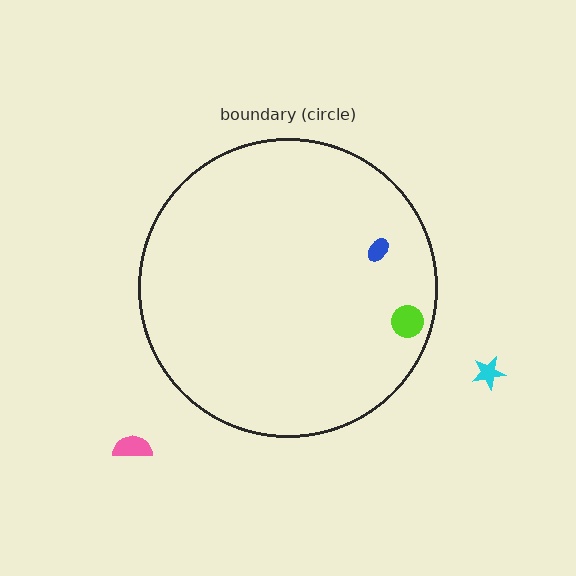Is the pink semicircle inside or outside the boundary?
Outside.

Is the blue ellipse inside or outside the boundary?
Inside.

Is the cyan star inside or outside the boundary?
Outside.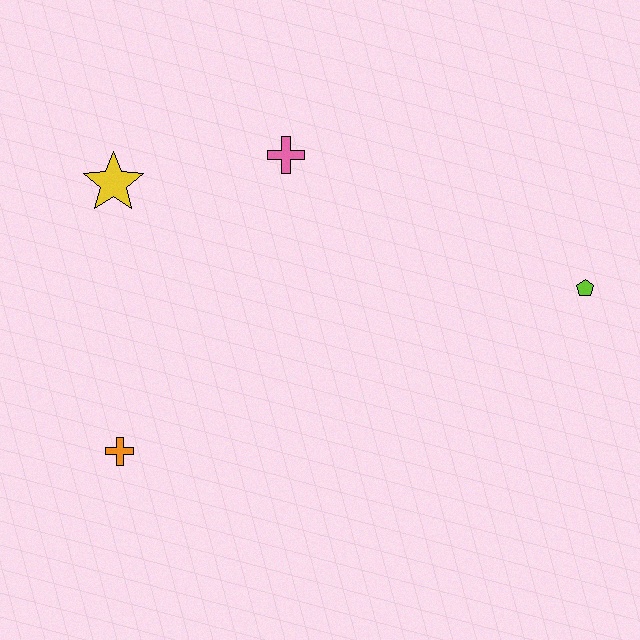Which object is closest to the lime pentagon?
The pink cross is closest to the lime pentagon.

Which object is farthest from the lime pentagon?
The orange cross is farthest from the lime pentagon.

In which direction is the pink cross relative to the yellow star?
The pink cross is to the right of the yellow star.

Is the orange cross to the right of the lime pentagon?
No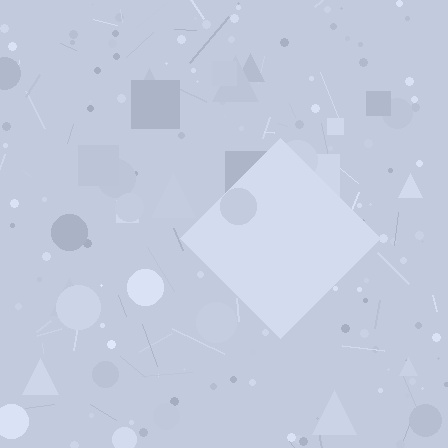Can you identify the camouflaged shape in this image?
The camouflaged shape is a diamond.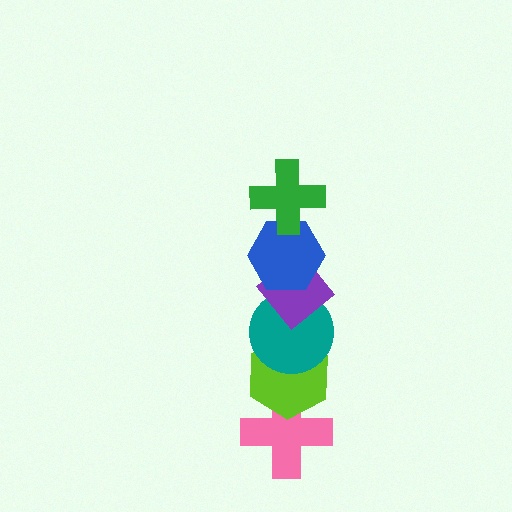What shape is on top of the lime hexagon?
The teal circle is on top of the lime hexagon.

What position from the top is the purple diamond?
The purple diamond is 3rd from the top.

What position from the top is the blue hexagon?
The blue hexagon is 2nd from the top.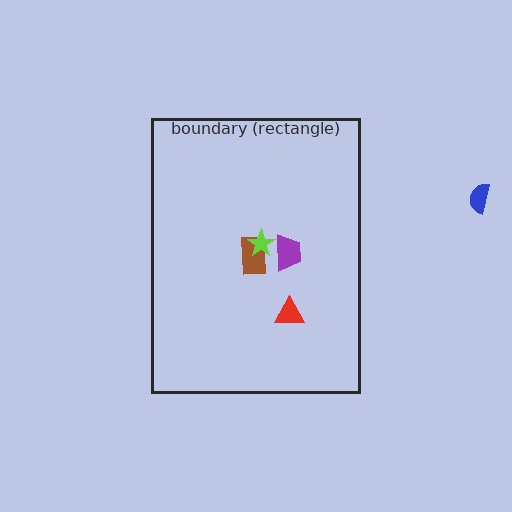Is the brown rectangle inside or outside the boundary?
Inside.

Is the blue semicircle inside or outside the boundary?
Outside.